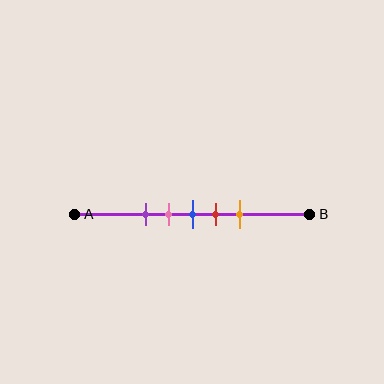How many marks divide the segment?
There are 5 marks dividing the segment.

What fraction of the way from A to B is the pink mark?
The pink mark is approximately 40% (0.4) of the way from A to B.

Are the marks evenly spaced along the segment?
Yes, the marks are approximately evenly spaced.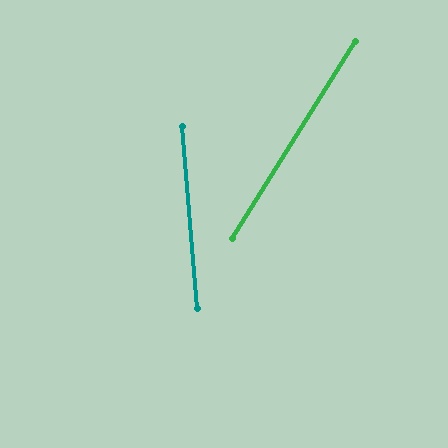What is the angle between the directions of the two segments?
Approximately 37 degrees.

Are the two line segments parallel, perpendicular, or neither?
Neither parallel nor perpendicular — they differ by about 37°.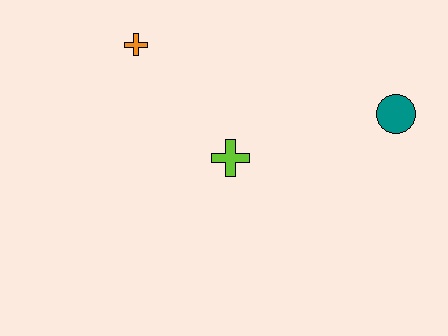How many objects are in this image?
There are 3 objects.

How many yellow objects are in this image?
There are no yellow objects.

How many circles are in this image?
There is 1 circle.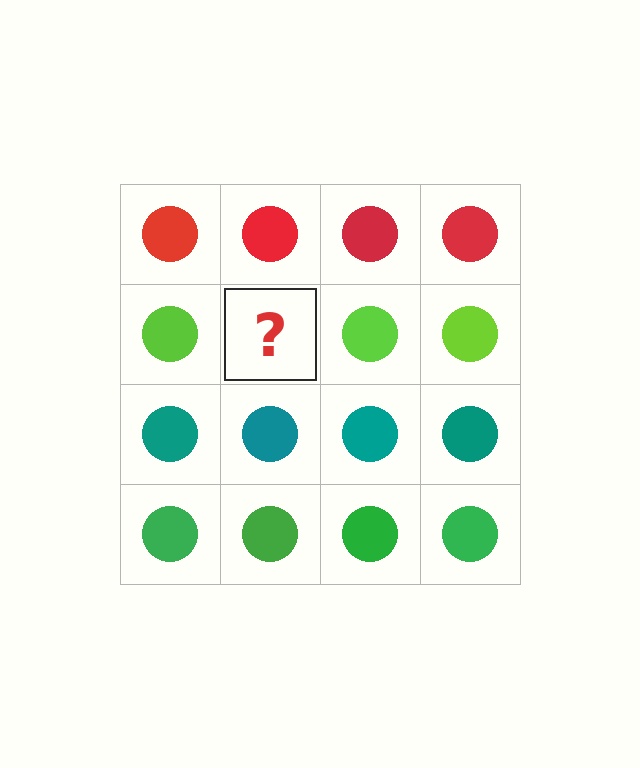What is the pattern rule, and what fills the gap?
The rule is that each row has a consistent color. The gap should be filled with a lime circle.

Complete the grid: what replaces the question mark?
The question mark should be replaced with a lime circle.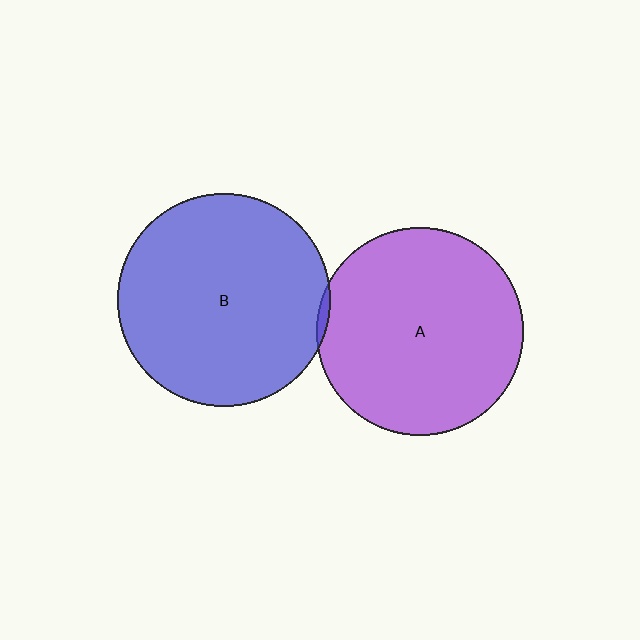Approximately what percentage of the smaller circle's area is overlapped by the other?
Approximately 5%.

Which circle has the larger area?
Circle B (blue).